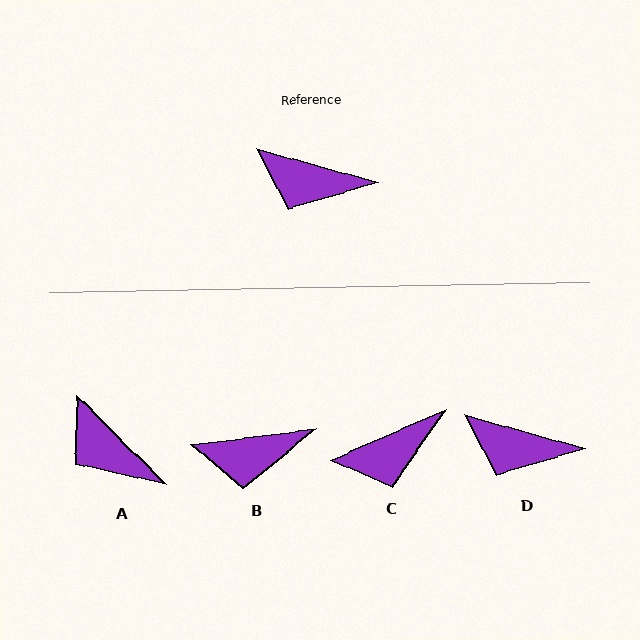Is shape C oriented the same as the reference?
No, it is off by about 39 degrees.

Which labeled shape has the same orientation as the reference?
D.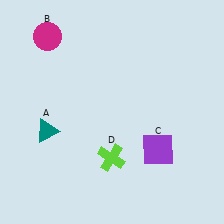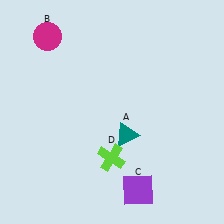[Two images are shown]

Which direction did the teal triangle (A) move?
The teal triangle (A) moved right.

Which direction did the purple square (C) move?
The purple square (C) moved down.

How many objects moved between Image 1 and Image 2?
2 objects moved between the two images.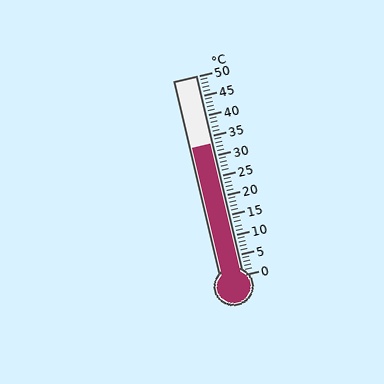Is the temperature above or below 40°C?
The temperature is below 40°C.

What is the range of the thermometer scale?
The thermometer scale ranges from 0°C to 50°C.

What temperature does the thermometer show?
The thermometer shows approximately 33°C.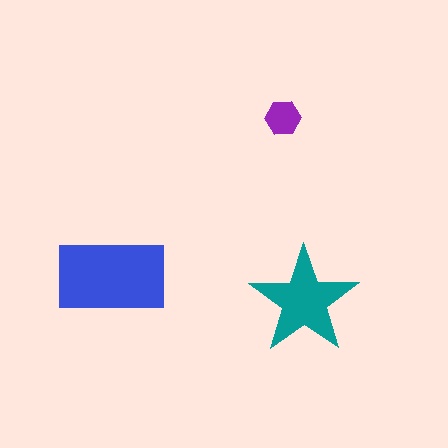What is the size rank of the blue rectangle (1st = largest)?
1st.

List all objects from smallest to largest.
The purple hexagon, the teal star, the blue rectangle.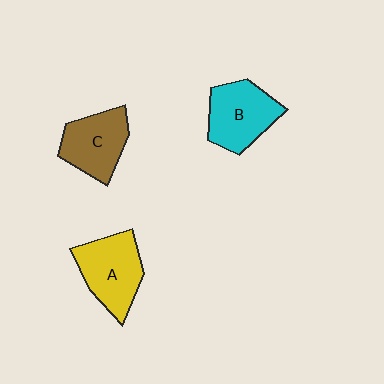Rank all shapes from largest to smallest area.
From largest to smallest: A (yellow), B (cyan), C (brown).